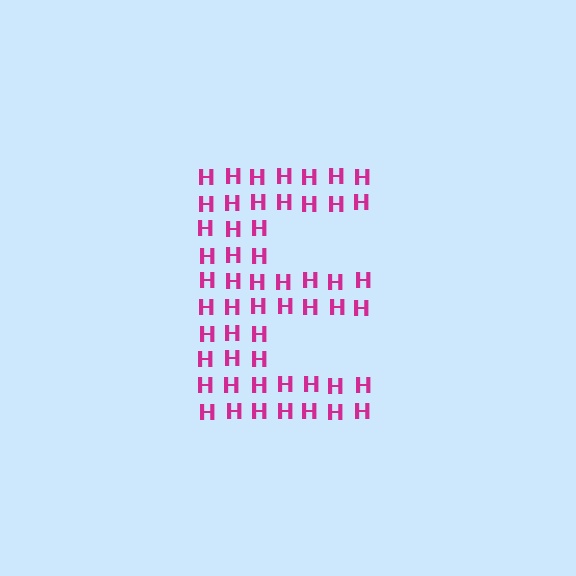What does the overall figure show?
The overall figure shows the letter E.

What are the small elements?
The small elements are letter H's.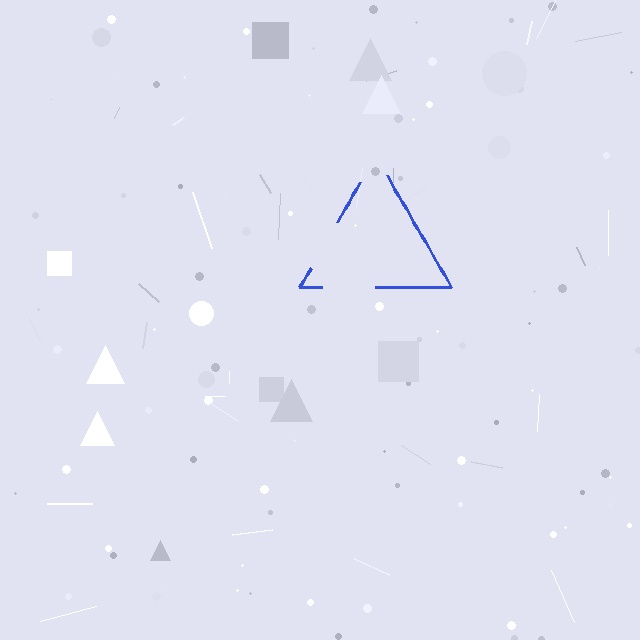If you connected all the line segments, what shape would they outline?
They would outline a triangle.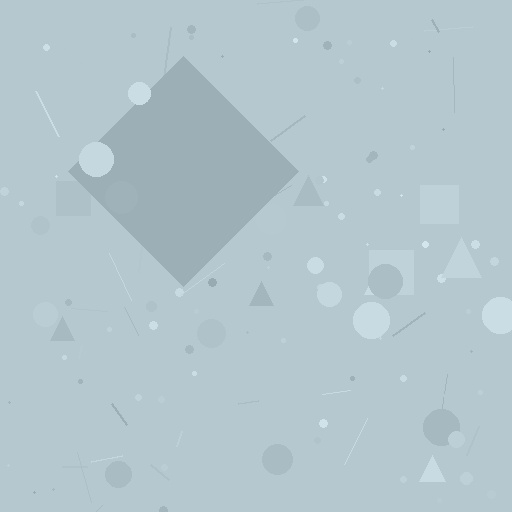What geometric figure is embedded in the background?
A diamond is embedded in the background.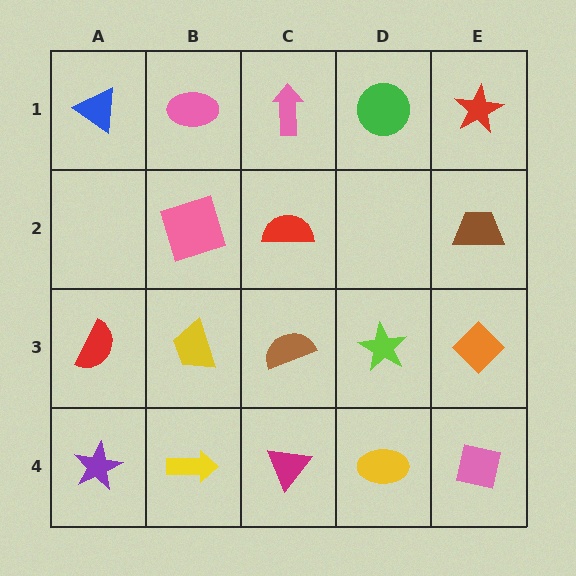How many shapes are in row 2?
3 shapes.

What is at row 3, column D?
A lime star.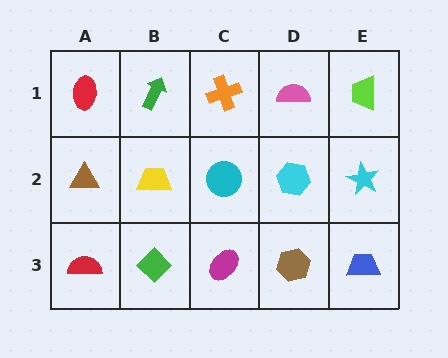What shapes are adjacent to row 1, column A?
A brown triangle (row 2, column A), a green arrow (row 1, column B).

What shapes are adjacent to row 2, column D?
A pink semicircle (row 1, column D), a brown hexagon (row 3, column D), a cyan circle (row 2, column C), a cyan star (row 2, column E).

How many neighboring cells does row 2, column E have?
3.